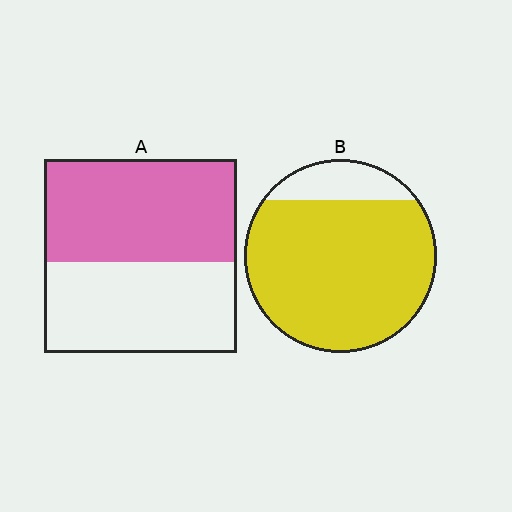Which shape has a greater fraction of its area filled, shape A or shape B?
Shape B.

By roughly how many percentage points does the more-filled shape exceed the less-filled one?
By roughly 30 percentage points (B over A).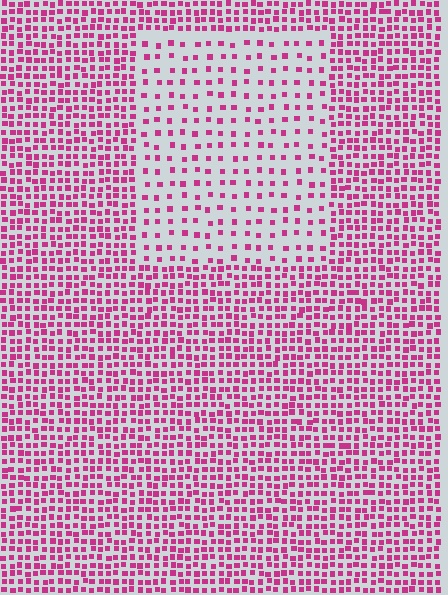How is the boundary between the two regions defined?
The boundary is defined by a change in element density (approximately 2.5x ratio). All elements are the same color, size, and shape.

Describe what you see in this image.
The image contains small magenta elements arranged at two different densities. A rectangle-shaped region is visible where the elements are less densely packed than the surrounding area.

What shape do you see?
I see a rectangle.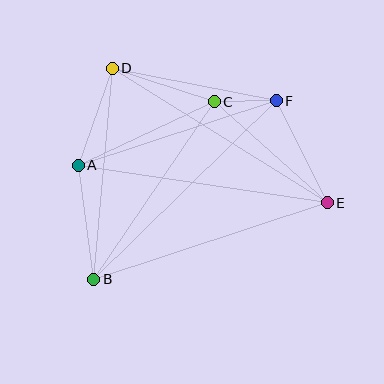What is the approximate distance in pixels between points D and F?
The distance between D and F is approximately 167 pixels.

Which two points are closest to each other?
Points C and F are closest to each other.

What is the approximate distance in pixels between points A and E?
The distance between A and E is approximately 252 pixels.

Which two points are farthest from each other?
Points B and F are farthest from each other.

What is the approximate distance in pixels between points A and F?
The distance between A and F is approximately 208 pixels.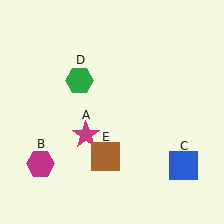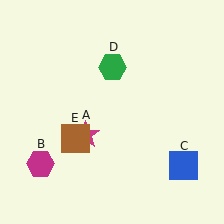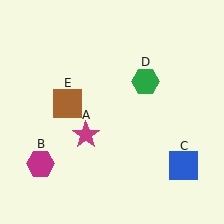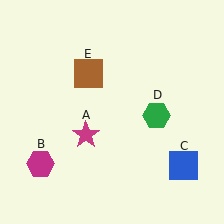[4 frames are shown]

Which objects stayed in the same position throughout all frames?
Magenta star (object A) and magenta hexagon (object B) and blue square (object C) remained stationary.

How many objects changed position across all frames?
2 objects changed position: green hexagon (object D), brown square (object E).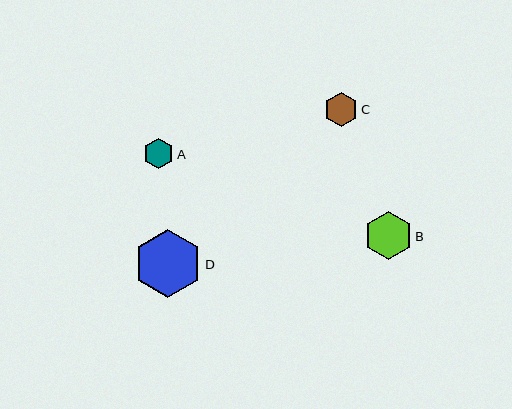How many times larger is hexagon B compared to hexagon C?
Hexagon B is approximately 1.4 times the size of hexagon C.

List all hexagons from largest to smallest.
From largest to smallest: D, B, C, A.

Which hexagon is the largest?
Hexagon D is the largest with a size of approximately 68 pixels.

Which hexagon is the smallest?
Hexagon A is the smallest with a size of approximately 30 pixels.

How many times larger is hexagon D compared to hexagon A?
Hexagon D is approximately 2.2 times the size of hexagon A.